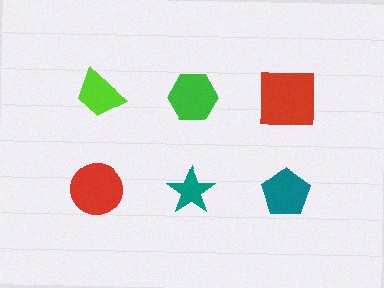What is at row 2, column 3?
A teal pentagon.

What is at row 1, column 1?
A lime trapezoid.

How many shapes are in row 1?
3 shapes.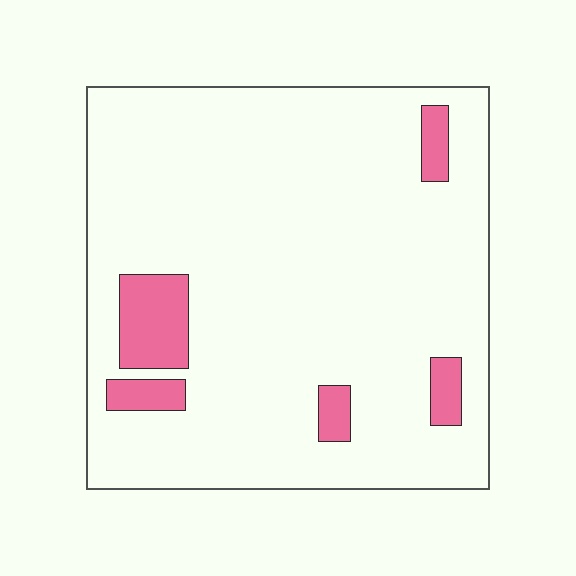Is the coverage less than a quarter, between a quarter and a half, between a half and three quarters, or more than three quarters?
Less than a quarter.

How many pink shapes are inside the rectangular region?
5.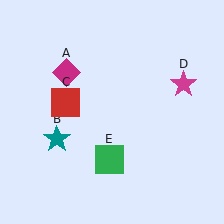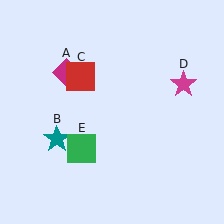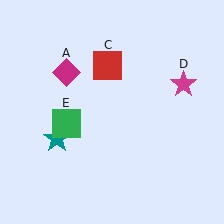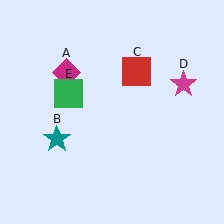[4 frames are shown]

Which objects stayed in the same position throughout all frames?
Magenta diamond (object A) and teal star (object B) and magenta star (object D) remained stationary.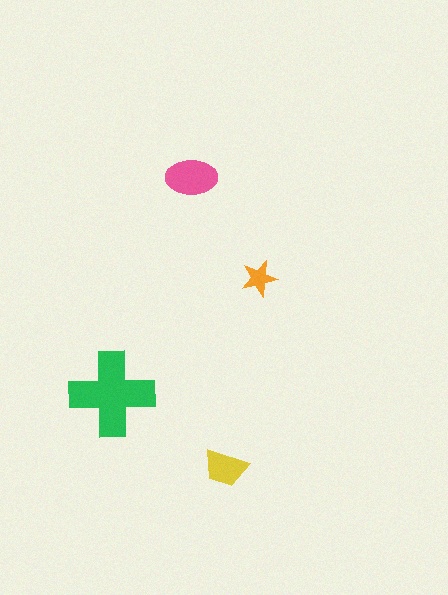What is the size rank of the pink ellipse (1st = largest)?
2nd.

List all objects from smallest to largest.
The orange star, the yellow trapezoid, the pink ellipse, the green cross.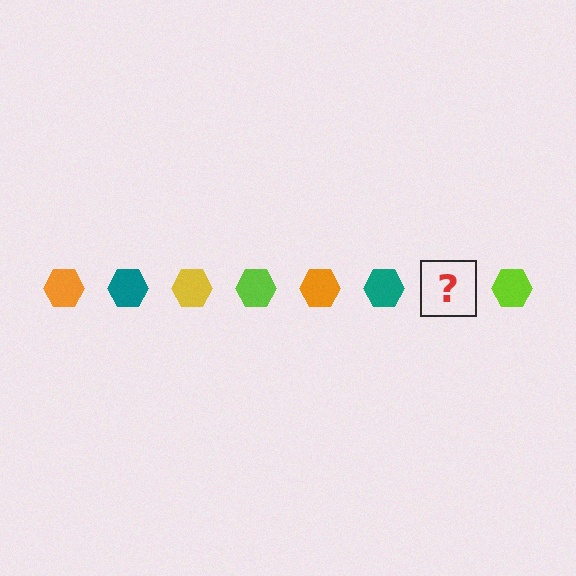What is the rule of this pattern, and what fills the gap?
The rule is that the pattern cycles through orange, teal, yellow, lime hexagons. The gap should be filled with a yellow hexagon.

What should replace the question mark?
The question mark should be replaced with a yellow hexagon.